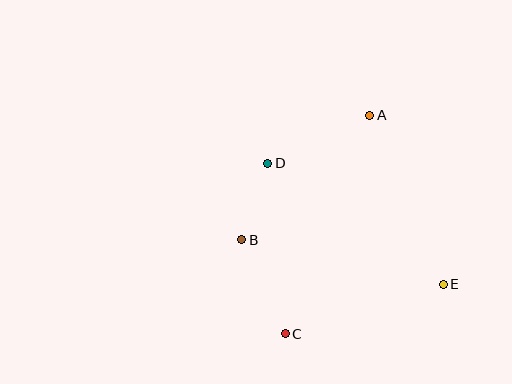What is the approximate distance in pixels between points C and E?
The distance between C and E is approximately 166 pixels.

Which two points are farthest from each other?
Points A and C are farthest from each other.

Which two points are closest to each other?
Points B and D are closest to each other.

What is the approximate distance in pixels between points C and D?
The distance between C and D is approximately 171 pixels.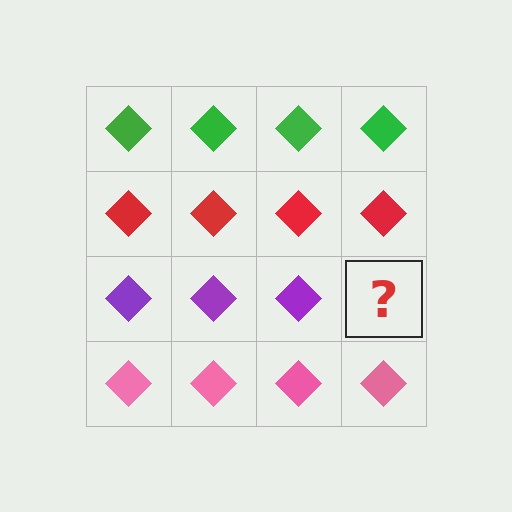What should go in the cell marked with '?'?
The missing cell should contain a purple diamond.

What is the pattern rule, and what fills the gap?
The rule is that each row has a consistent color. The gap should be filled with a purple diamond.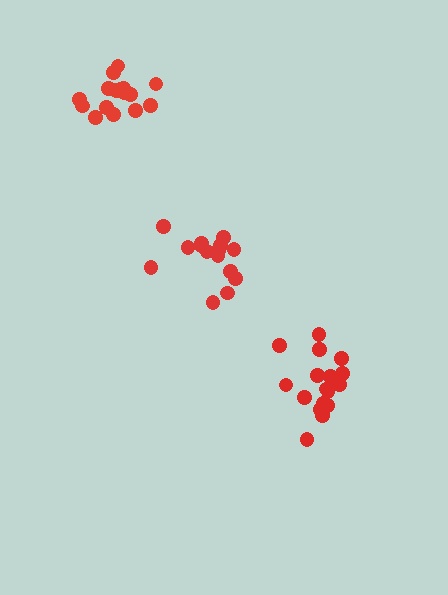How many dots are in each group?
Group 1: 16 dots, Group 2: 17 dots, Group 3: 16 dots (49 total).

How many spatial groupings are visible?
There are 3 spatial groupings.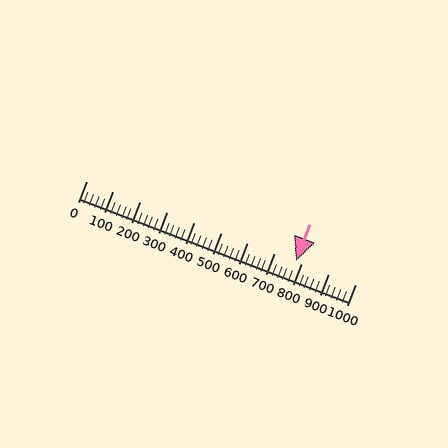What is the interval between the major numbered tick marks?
The major tick marks are spaced 100 units apart.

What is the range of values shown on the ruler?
The ruler shows values from 0 to 1000.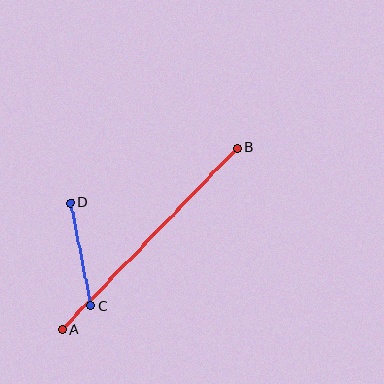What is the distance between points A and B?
The distance is approximately 252 pixels.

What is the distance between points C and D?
The distance is approximately 105 pixels.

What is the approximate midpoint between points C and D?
The midpoint is at approximately (81, 254) pixels.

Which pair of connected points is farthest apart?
Points A and B are farthest apart.